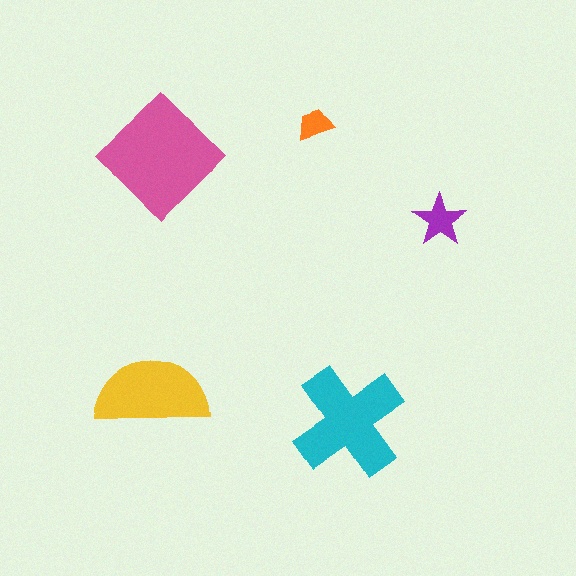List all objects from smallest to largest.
The orange trapezoid, the purple star, the yellow semicircle, the cyan cross, the pink diamond.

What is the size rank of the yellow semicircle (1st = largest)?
3rd.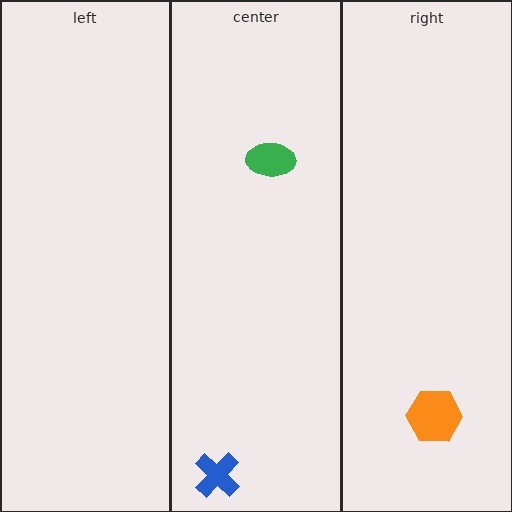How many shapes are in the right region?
1.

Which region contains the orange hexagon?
The right region.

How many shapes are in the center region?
2.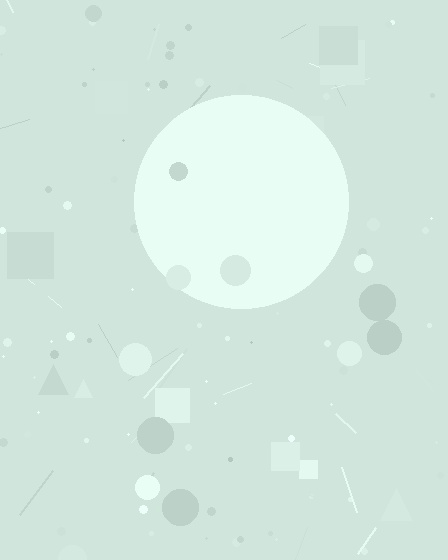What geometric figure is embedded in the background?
A circle is embedded in the background.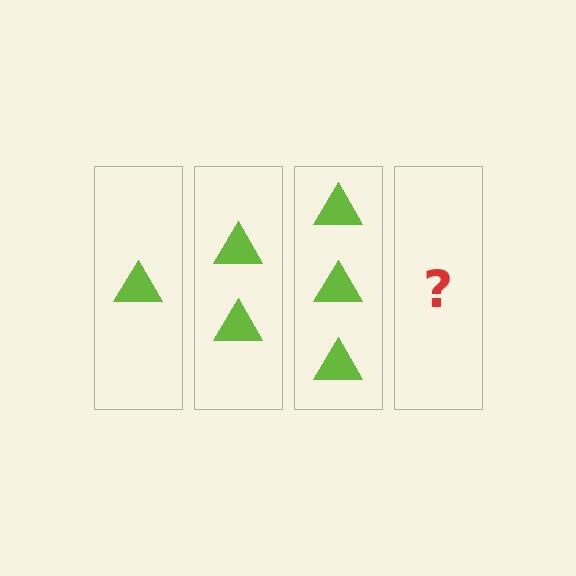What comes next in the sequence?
The next element should be 4 triangles.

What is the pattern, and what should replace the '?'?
The pattern is that each step adds one more triangle. The '?' should be 4 triangles.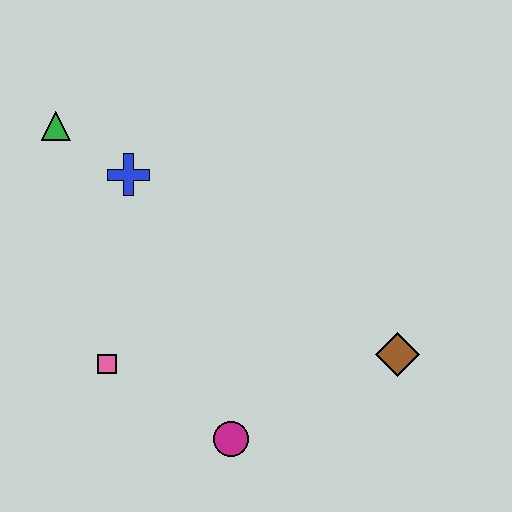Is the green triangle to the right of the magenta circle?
No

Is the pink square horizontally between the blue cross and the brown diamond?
No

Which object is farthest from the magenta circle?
The green triangle is farthest from the magenta circle.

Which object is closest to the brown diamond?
The magenta circle is closest to the brown diamond.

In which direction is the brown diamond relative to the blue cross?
The brown diamond is to the right of the blue cross.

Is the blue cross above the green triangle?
No